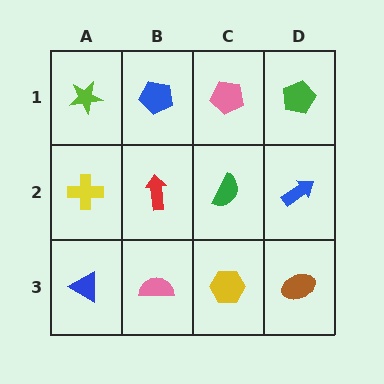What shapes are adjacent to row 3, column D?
A blue arrow (row 2, column D), a yellow hexagon (row 3, column C).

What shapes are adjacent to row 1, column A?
A yellow cross (row 2, column A), a blue pentagon (row 1, column B).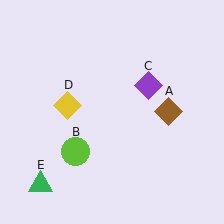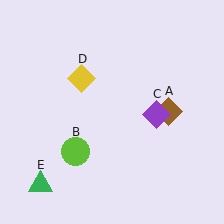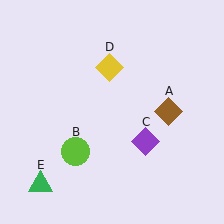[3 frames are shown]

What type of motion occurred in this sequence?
The purple diamond (object C), yellow diamond (object D) rotated clockwise around the center of the scene.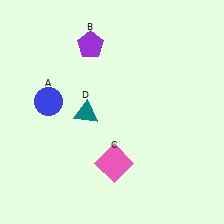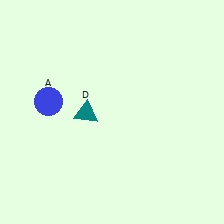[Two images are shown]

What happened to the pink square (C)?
The pink square (C) was removed in Image 2. It was in the bottom-right area of Image 1.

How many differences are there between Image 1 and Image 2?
There are 2 differences between the two images.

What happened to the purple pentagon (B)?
The purple pentagon (B) was removed in Image 2. It was in the top-left area of Image 1.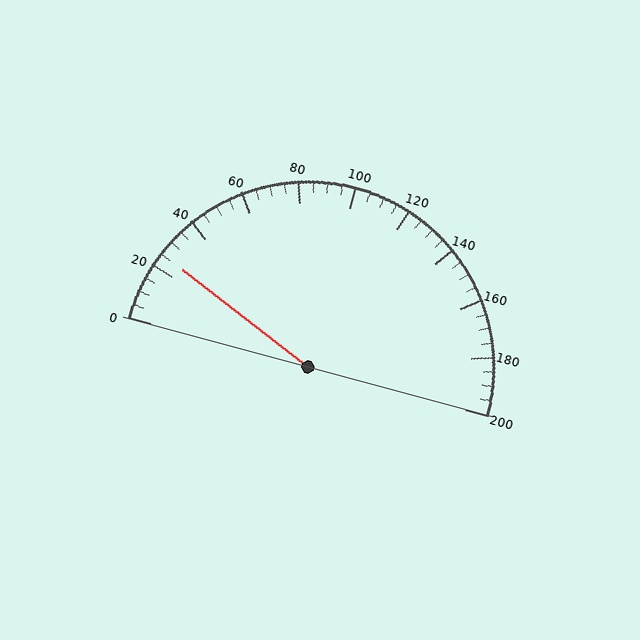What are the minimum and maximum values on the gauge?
The gauge ranges from 0 to 200.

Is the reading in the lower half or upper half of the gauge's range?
The reading is in the lower half of the range (0 to 200).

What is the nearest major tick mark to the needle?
The nearest major tick mark is 20.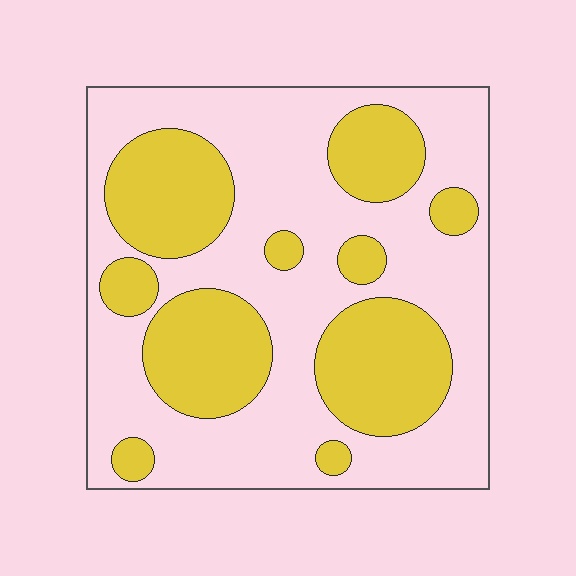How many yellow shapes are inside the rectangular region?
10.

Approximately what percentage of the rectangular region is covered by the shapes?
Approximately 35%.